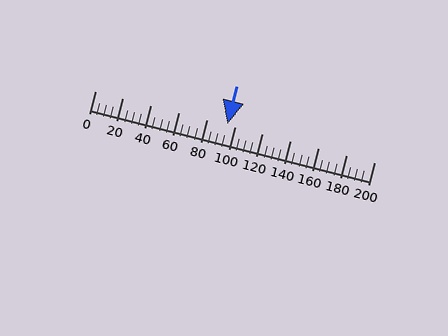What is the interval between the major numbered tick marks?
The major tick marks are spaced 20 units apart.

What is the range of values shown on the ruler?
The ruler shows values from 0 to 200.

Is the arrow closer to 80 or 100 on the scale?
The arrow is closer to 100.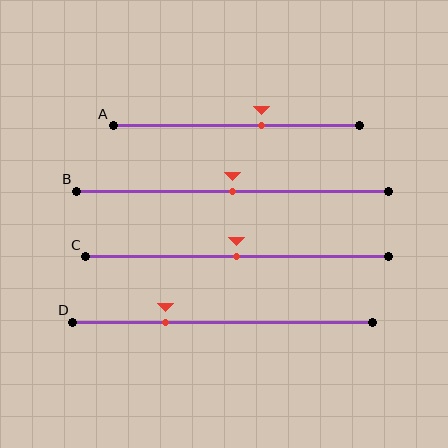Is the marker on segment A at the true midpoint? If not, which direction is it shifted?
No, the marker on segment A is shifted to the right by about 10% of the segment length.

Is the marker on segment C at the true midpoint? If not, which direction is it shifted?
Yes, the marker on segment C is at the true midpoint.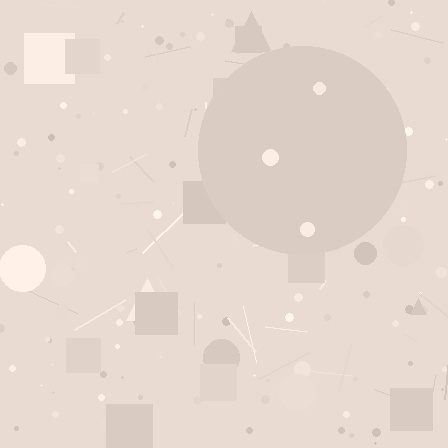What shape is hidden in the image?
A circle is hidden in the image.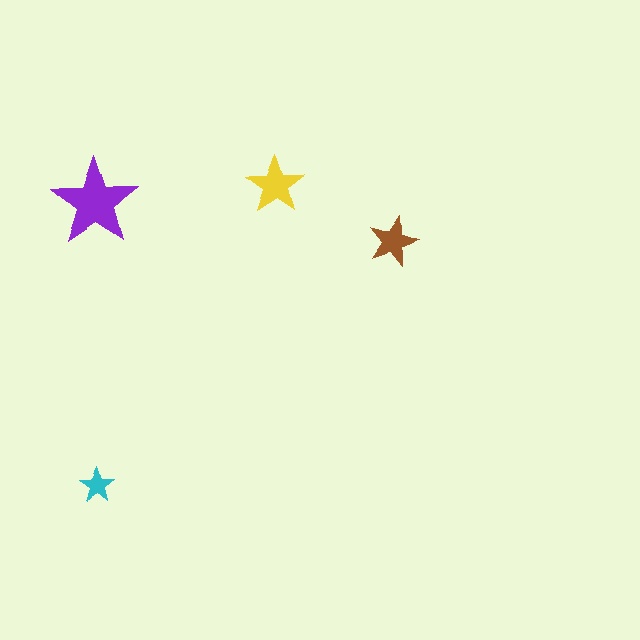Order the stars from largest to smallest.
the purple one, the yellow one, the brown one, the cyan one.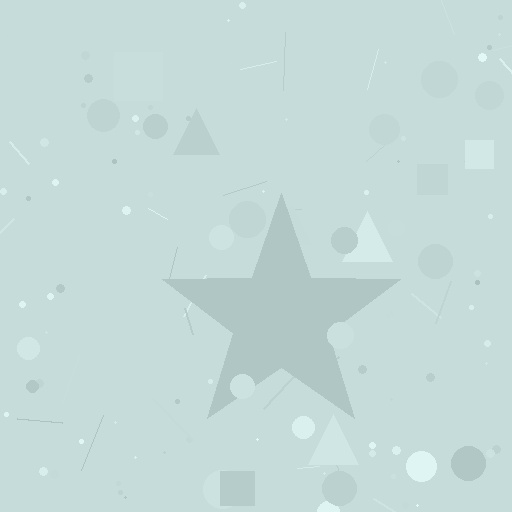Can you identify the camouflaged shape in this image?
The camouflaged shape is a star.